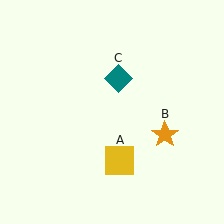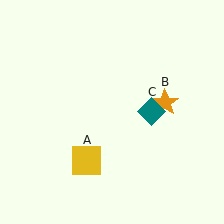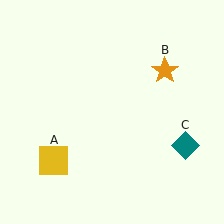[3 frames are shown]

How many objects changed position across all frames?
3 objects changed position: yellow square (object A), orange star (object B), teal diamond (object C).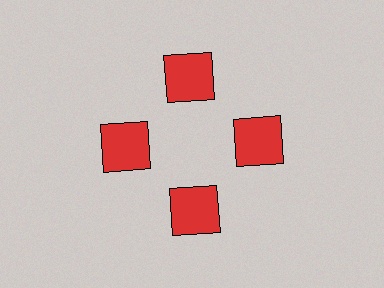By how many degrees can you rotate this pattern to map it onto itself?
The pattern maps onto itself every 90 degrees of rotation.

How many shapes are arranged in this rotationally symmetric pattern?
There are 4 shapes, arranged in 4 groups of 1.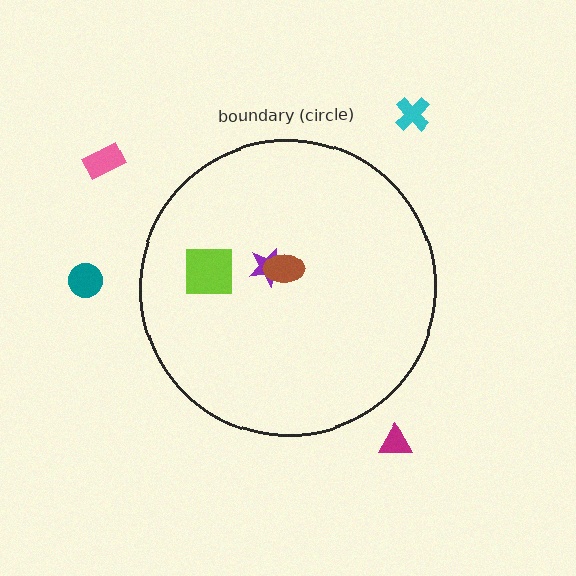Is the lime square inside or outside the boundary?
Inside.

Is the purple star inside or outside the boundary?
Inside.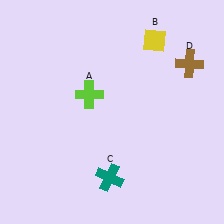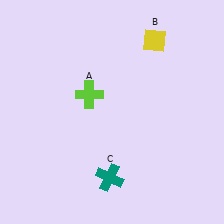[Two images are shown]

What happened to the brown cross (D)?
The brown cross (D) was removed in Image 2. It was in the top-right area of Image 1.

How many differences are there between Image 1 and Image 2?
There is 1 difference between the two images.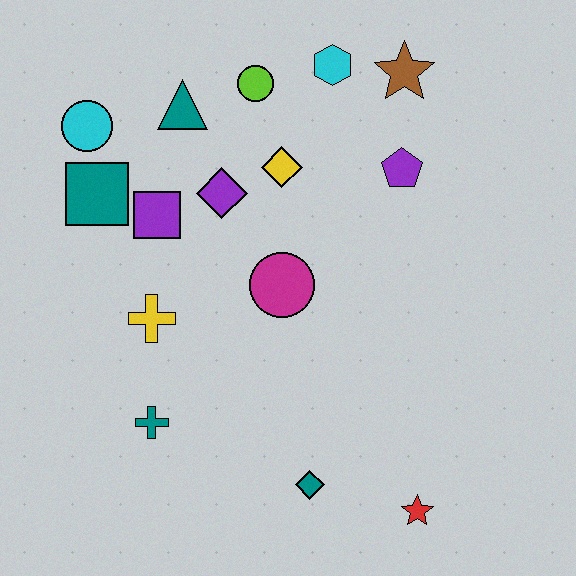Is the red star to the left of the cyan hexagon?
No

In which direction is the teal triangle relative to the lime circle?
The teal triangle is to the left of the lime circle.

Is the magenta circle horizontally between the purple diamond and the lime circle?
No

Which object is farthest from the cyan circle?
The red star is farthest from the cyan circle.